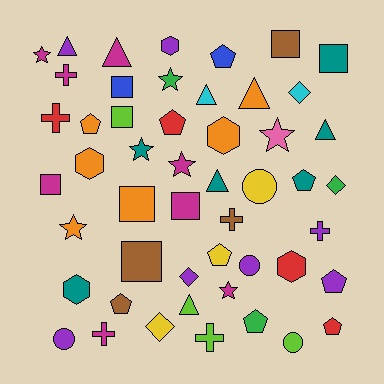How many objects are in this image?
There are 50 objects.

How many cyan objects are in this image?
There are 2 cyan objects.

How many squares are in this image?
There are 8 squares.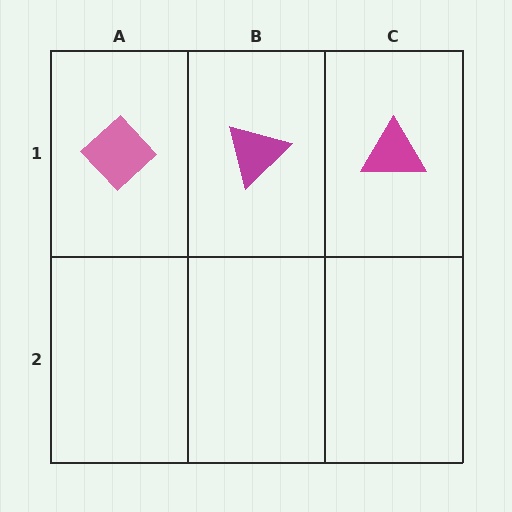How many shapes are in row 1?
3 shapes.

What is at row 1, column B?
A magenta triangle.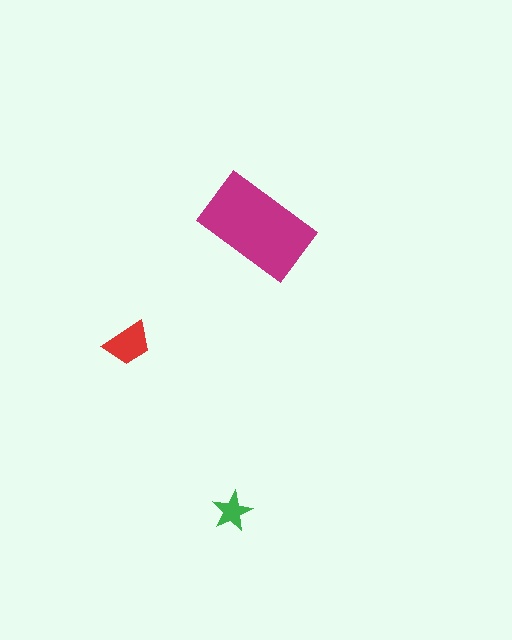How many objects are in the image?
There are 3 objects in the image.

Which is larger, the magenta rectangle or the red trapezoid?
The magenta rectangle.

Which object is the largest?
The magenta rectangle.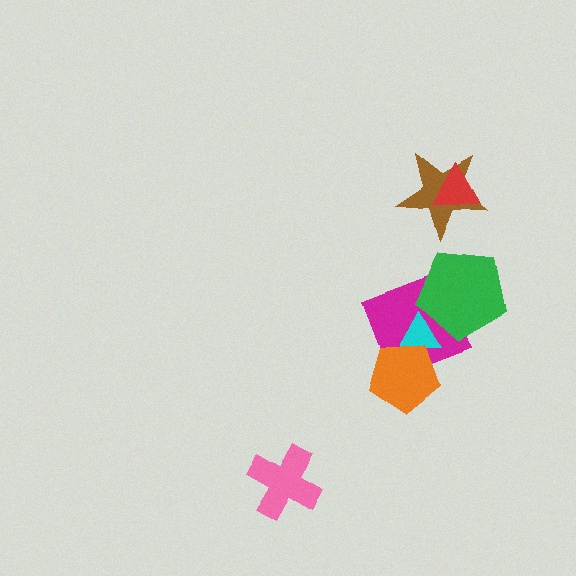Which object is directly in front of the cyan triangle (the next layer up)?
The orange pentagon is directly in front of the cyan triangle.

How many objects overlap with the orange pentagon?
2 objects overlap with the orange pentagon.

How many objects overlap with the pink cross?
0 objects overlap with the pink cross.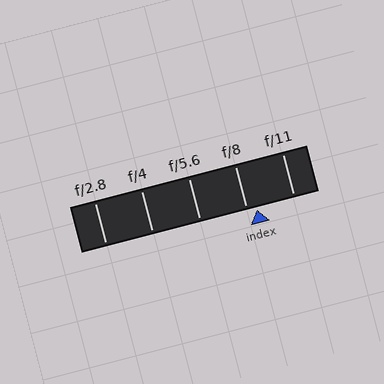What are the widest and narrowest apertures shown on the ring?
The widest aperture shown is f/2.8 and the narrowest is f/11.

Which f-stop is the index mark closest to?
The index mark is closest to f/8.